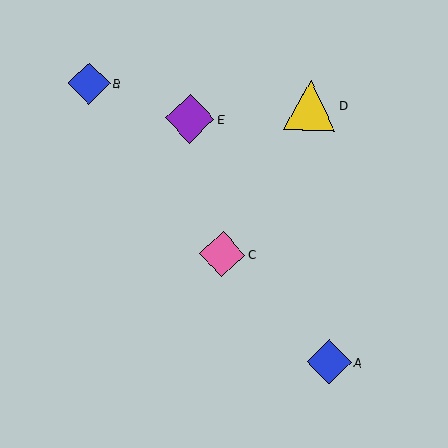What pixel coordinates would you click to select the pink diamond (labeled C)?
Click at (222, 254) to select the pink diamond C.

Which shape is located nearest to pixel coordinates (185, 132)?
The purple diamond (labeled E) at (190, 119) is nearest to that location.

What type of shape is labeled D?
Shape D is a yellow triangle.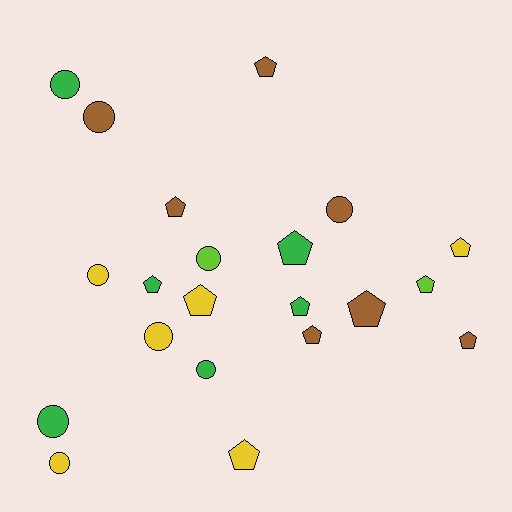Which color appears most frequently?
Brown, with 7 objects.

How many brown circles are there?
There are 2 brown circles.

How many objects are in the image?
There are 21 objects.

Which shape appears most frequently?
Pentagon, with 12 objects.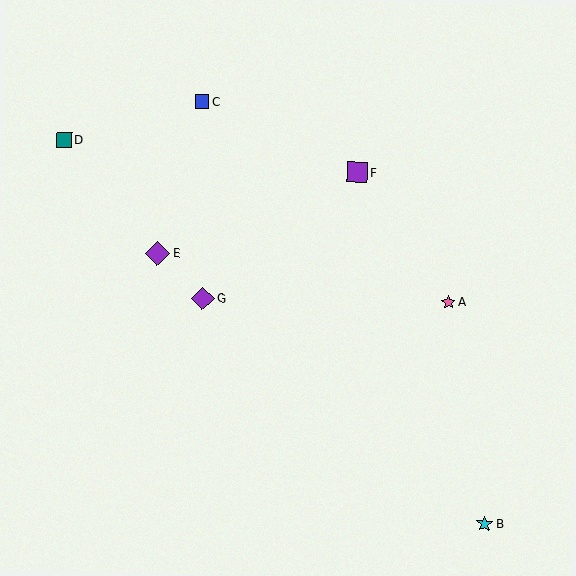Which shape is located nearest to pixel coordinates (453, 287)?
The pink star (labeled A) at (448, 302) is nearest to that location.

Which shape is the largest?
The purple diamond (labeled E) is the largest.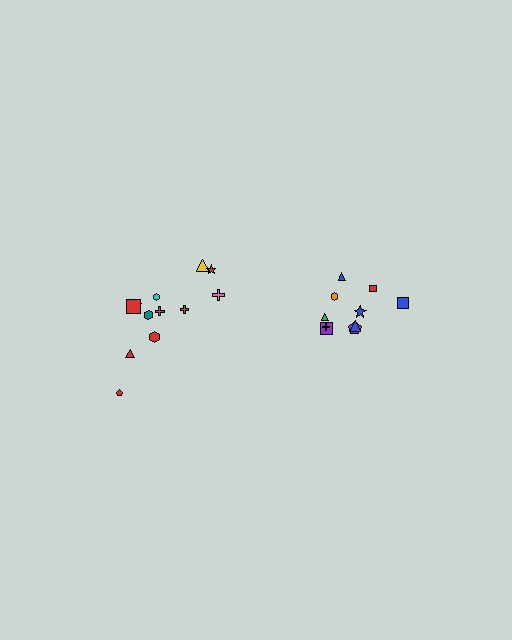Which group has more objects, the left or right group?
The left group.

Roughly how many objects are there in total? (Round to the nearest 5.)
Roughly 20 objects in total.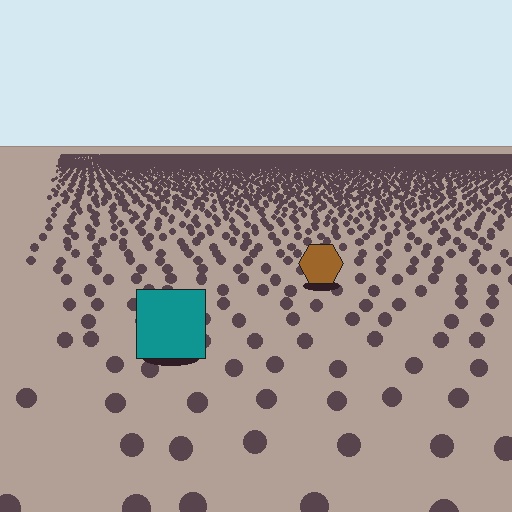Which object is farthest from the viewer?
The brown hexagon is farthest from the viewer. It appears smaller and the ground texture around it is denser.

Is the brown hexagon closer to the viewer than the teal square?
No. The teal square is closer — you can tell from the texture gradient: the ground texture is coarser near it.